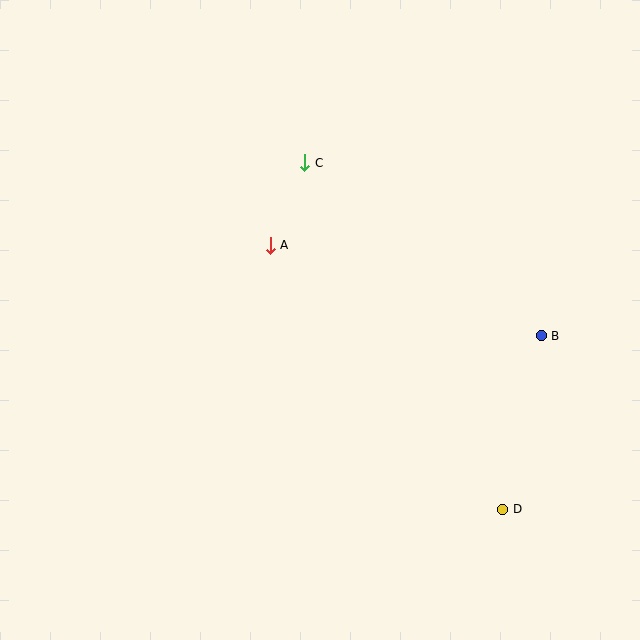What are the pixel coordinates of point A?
Point A is at (270, 245).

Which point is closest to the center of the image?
Point A at (270, 245) is closest to the center.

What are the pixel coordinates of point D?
Point D is at (503, 509).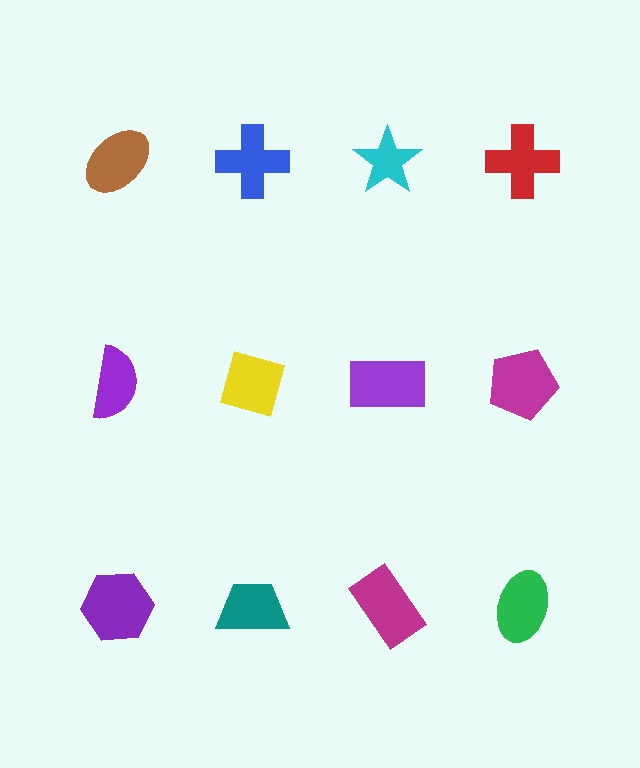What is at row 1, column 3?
A cyan star.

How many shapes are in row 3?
4 shapes.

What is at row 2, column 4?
A magenta pentagon.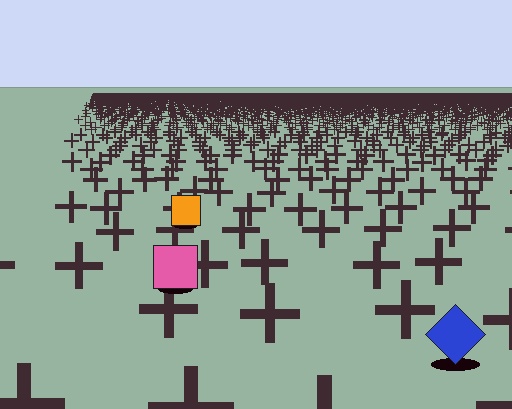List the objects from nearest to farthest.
From nearest to farthest: the blue diamond, the pink square, the orange square.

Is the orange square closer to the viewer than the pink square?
No. The pink square is closer — you can tell from the texture gradient: the ground texture is coarser near it.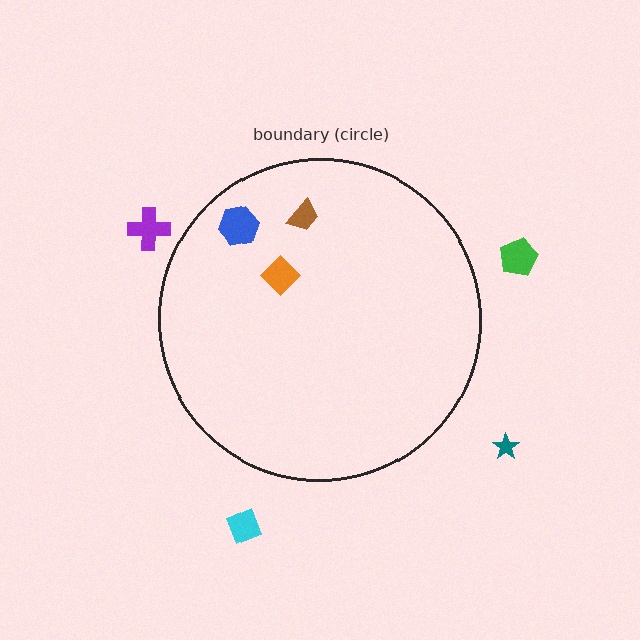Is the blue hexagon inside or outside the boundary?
Inside.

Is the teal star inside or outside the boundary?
Outside.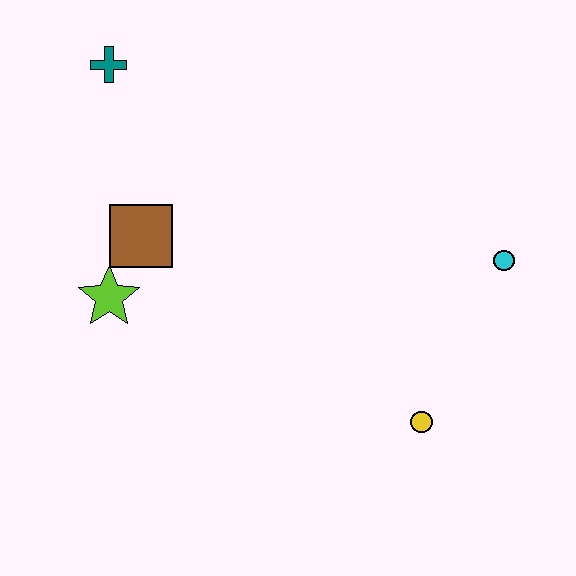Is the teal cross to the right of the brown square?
No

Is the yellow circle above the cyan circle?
No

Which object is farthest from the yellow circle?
The teal cross is farthest from the yellow circle.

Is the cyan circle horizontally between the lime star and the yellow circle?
No